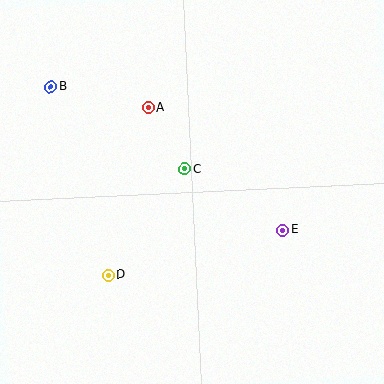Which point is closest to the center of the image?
Point C at (185, 169) is closest to the center.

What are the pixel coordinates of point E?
Point E is at (283, 230).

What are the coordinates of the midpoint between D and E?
The midpoint between D and E is at (195, 252).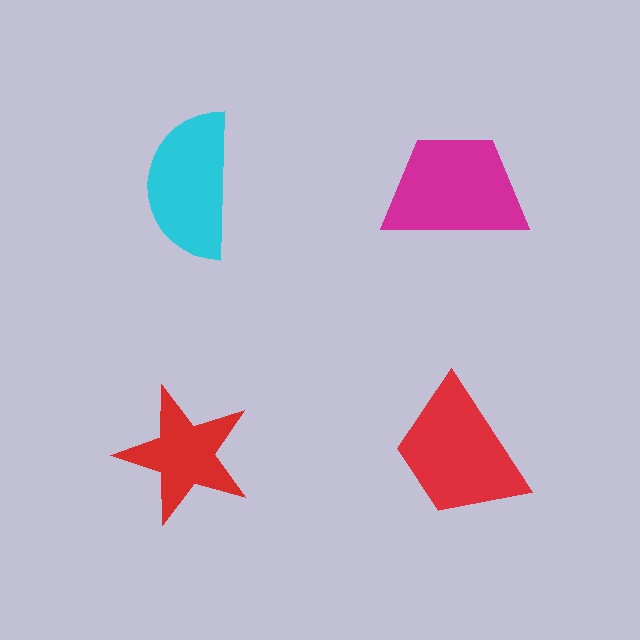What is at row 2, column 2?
A red trapezoid.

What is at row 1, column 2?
A magenta trapezoid.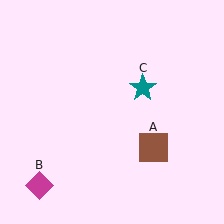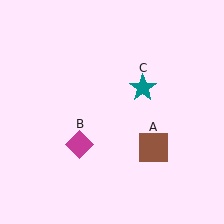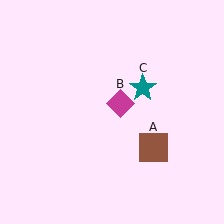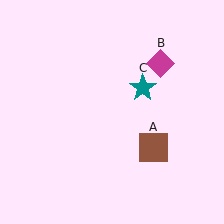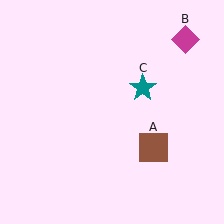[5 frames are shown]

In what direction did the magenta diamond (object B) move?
The magenta diamond (object B) moved up and to the right.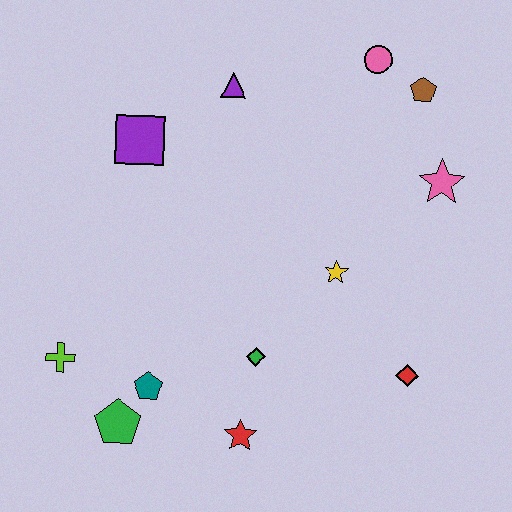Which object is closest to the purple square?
The purple triangle is closest to the purple square.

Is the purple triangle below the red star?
No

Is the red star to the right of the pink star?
No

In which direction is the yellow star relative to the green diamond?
The yellow star is above the green diamond.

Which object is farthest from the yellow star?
The lime cross is farthest from the yellow star.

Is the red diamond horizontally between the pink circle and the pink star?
Yes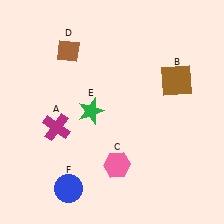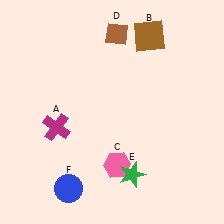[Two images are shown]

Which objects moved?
The objects that moved are: the brown square (B), the brown diamond (D), the green star (E).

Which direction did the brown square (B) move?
The brown square (B) moved up.